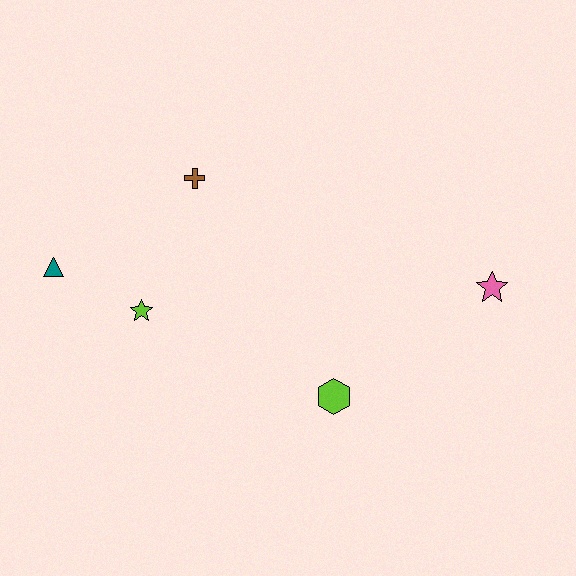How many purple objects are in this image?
There are no purple objects.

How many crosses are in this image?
There is 1 cross.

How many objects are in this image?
There are 5 objects.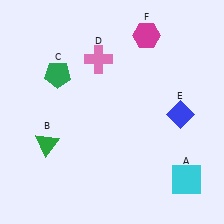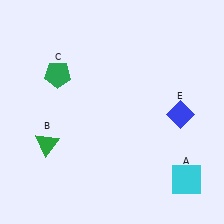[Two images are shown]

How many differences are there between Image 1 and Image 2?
There are 2 differences between the two images.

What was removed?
The magenta hexagon (F), the pink cross (D) were removed in Image 2.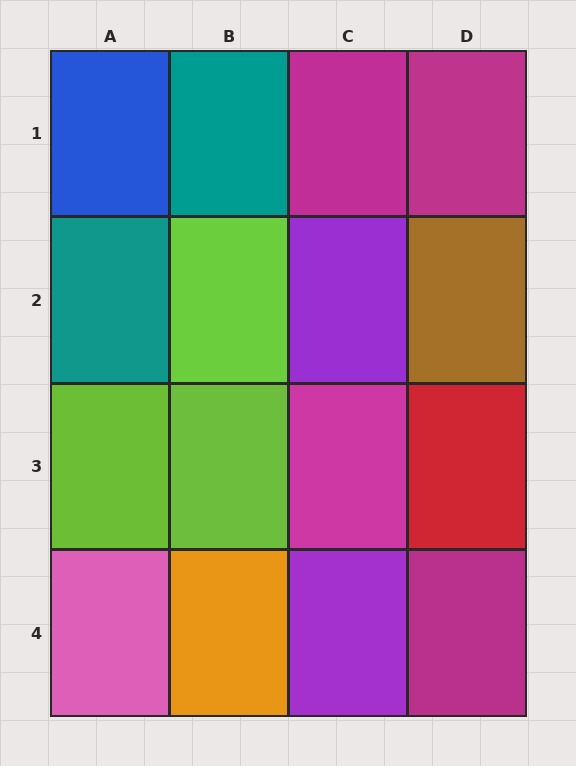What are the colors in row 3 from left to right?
Lime, lime, magenta, red.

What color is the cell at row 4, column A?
Pink.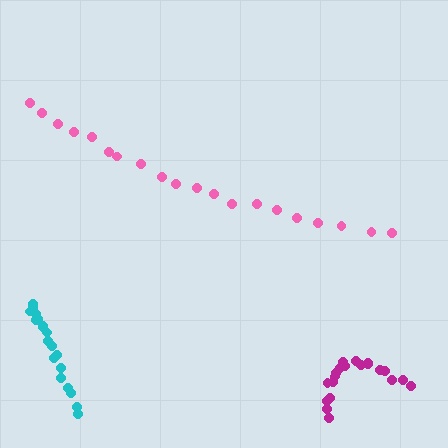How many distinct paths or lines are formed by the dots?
There are 3 distinct paths.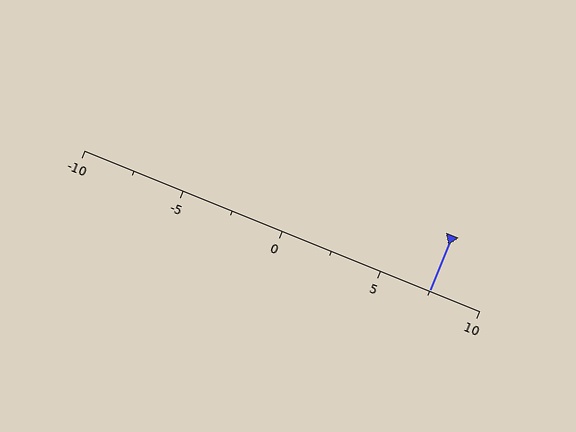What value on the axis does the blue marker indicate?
The marker indicates approximately 7.5.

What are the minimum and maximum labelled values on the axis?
The axis runs from -10 to 10.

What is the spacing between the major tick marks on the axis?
The major ticks are spaced 5 apart.